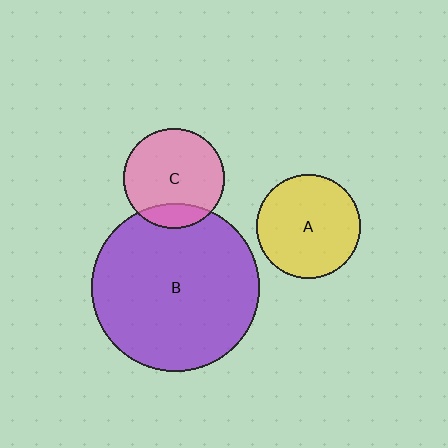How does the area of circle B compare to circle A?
Approximately 2.6 times.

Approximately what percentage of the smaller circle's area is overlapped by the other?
Approximately 15%.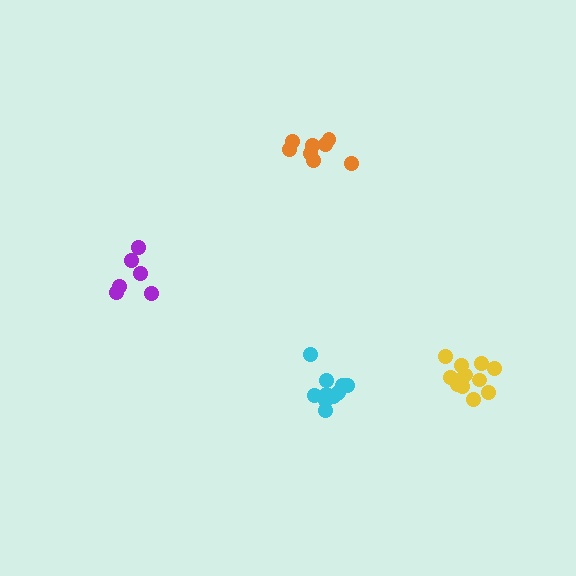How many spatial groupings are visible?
There are 4 spatial groupings.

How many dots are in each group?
Group 1: 11 dots, Group 2: 6 dots, Group 3: 12 dots, Group 4: 8 dots (37 total).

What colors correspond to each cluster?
The clusters are colored: cyan, purple, yellow, orange.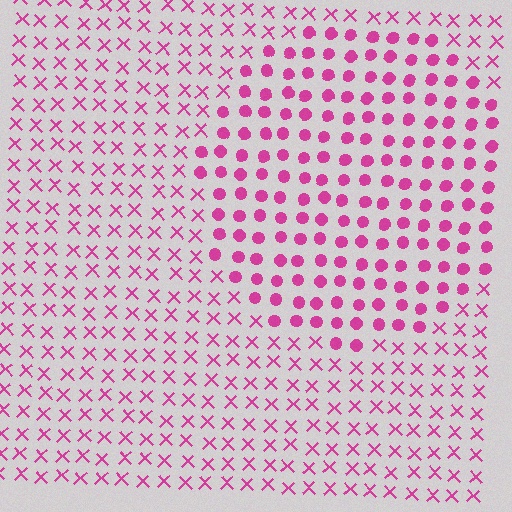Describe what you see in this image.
The image is filled with small magenta elements arranged in a uniform grid. A circle-shaped region contains circles, while the surrounding area contains X marks. The boundary is defined purely by the change in element shape.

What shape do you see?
I see a circle.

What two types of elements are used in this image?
The image uses circles inside the circle region and X marks outside it.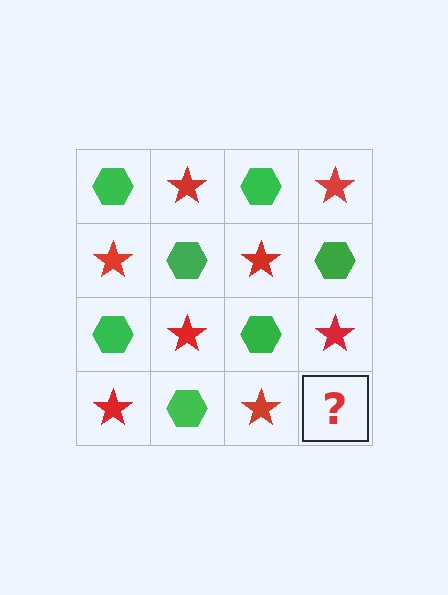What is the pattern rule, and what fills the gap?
The rule is that it alternates green hexagon and red star in a checkerboard pattern. The gap should be filled with a green hexagon.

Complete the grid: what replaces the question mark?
The question mark should be replaced with a green hexagon.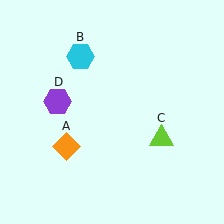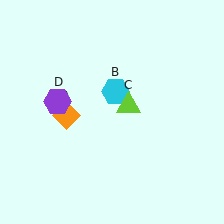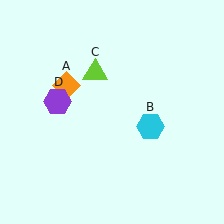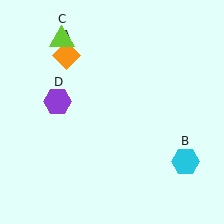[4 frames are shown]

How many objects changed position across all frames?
3 objects changed position: orange diamond (object A), cyan hexagon (object B), lime triangle (object C).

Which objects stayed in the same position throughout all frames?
Purple hexagon (object D) remained stationary.